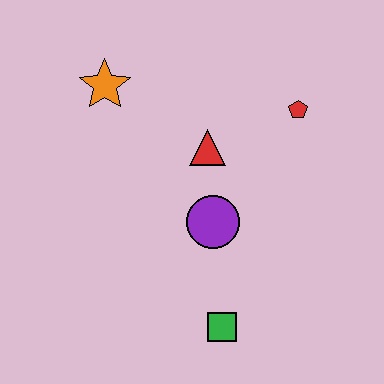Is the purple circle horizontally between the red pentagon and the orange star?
Yes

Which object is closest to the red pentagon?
The red triangle is closest to the red pentagon.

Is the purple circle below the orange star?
Yes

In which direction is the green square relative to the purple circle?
The green square is below the purple circle.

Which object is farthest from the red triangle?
The green square is farthest from the red triangle.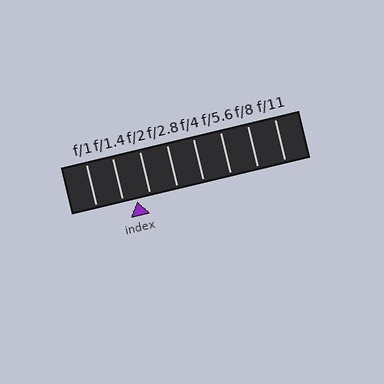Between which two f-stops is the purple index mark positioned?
The index mark is between f/1.4 and f/2.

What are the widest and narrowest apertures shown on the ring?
The widest aperture shown is f/1 and the narrowest is f/11.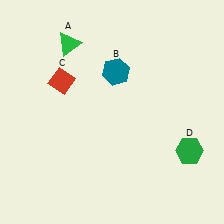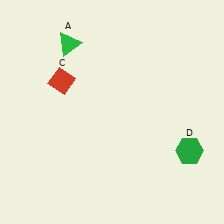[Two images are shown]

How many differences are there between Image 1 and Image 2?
There is 1 difference between the two images.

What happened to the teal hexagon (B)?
The teal hexagon (B) was removed in Image 2. It was in the top-right area of Image 1.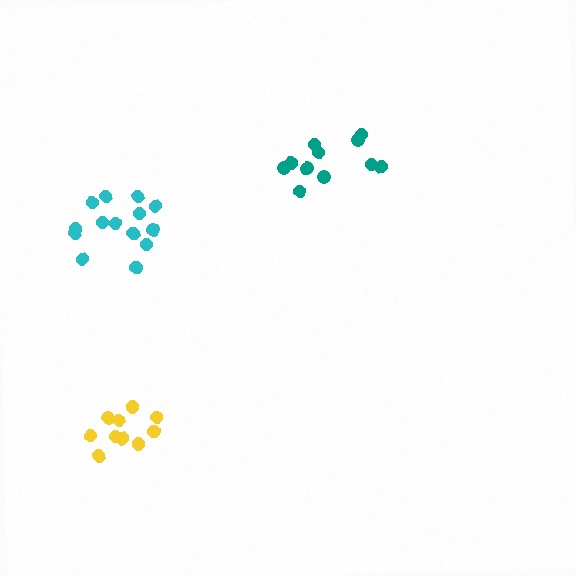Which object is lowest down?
The yellow cluster is bottommost.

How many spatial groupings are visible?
There are 3 spatial groupings.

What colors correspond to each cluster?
The clusters are colored: yellow, teal, cyan.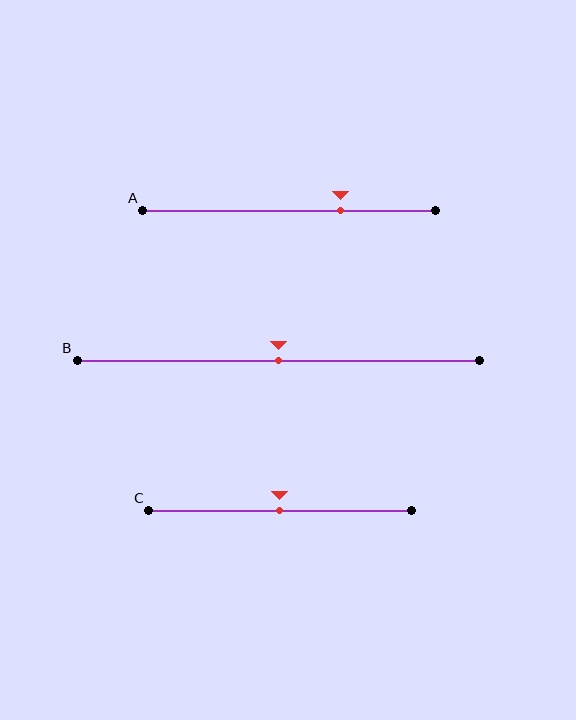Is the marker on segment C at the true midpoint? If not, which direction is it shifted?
Yes, the marker on segment C is at the true midpoint.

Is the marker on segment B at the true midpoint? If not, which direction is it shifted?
Yes, the marker on segment B is at the true midpoint.